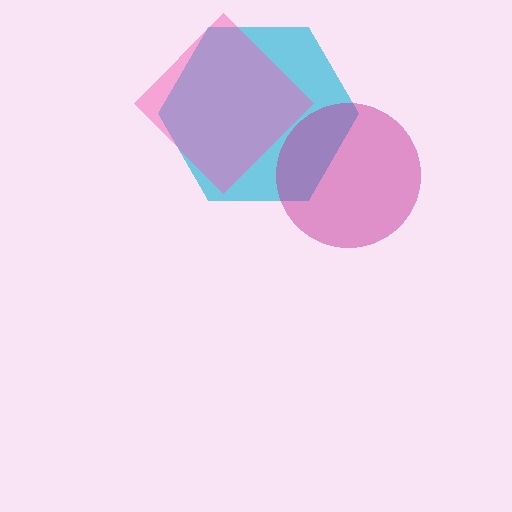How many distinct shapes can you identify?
There are 3 distinct shapes: a cyan hexagon, a magenta circle, a pink diamond.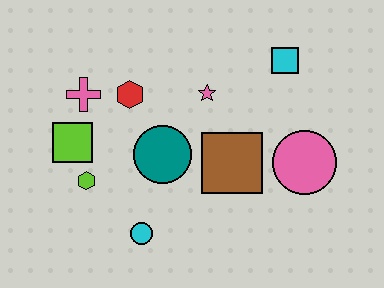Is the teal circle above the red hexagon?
No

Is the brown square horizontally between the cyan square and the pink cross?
Yes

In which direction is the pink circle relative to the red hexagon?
The pink circle is to the right of the red hexagon.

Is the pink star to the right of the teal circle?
Yes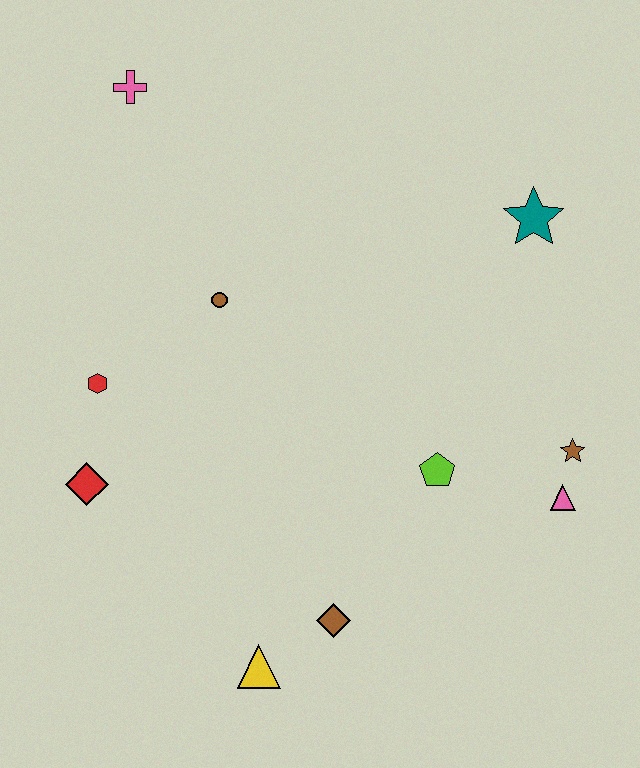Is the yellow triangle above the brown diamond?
No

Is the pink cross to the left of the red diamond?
No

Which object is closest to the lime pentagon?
The pink triangle is closest to the lime pentagon.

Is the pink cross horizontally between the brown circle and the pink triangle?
No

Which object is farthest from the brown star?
The pink cross is farthest from the brown star.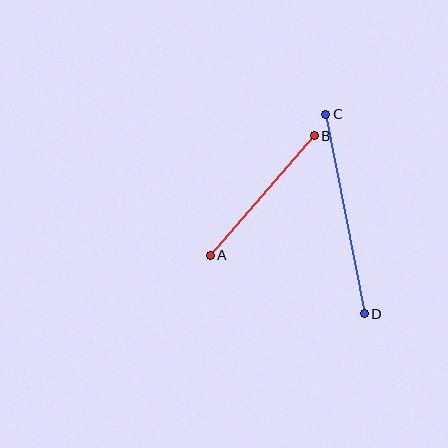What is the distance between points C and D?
The distance is approximately 203 pixels.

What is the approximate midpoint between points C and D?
The midpoint is at approximately (345, 214) pixels.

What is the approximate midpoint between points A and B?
The midpoint is at approximately (262, 195) pixels.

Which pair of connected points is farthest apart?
Points C and D are farthest apart.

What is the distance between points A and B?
The distance is approximately 159 pixels.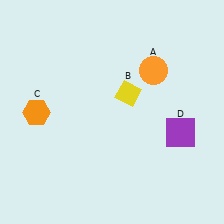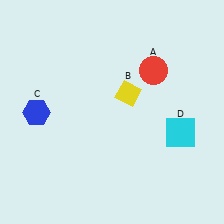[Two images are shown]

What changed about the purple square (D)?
In Image 1, D is purple. In Image 2, it changed to cyan.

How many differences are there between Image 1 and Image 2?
There are 3 differences between the two images.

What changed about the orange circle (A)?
In Image 1, A is orange. In Image 2, it changed to red.